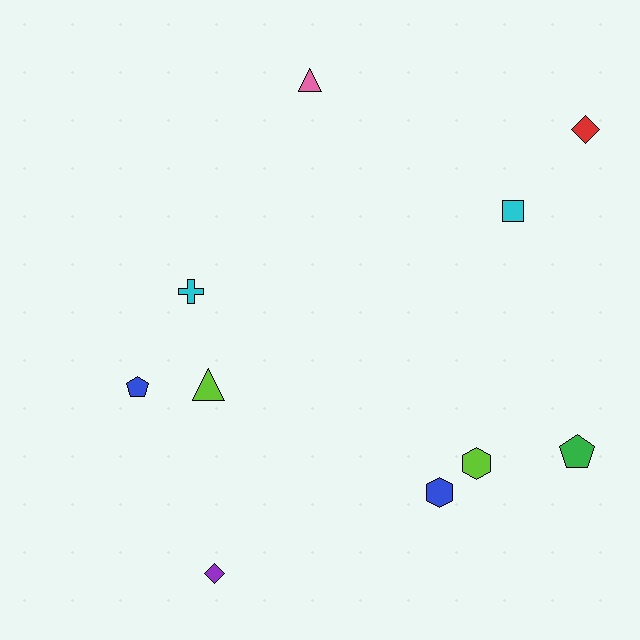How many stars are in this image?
There are no stars.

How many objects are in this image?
There are 10 objects.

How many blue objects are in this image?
There are 2 blue objects.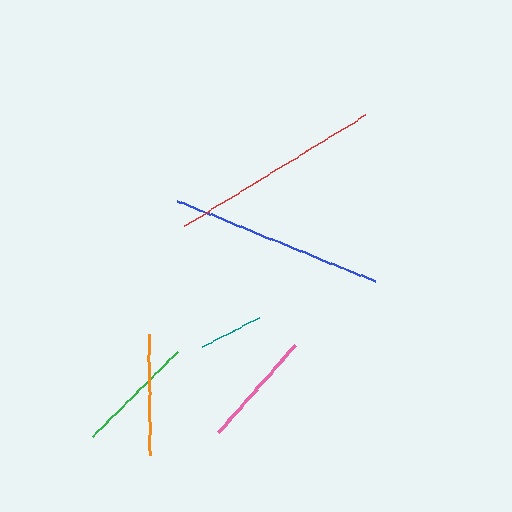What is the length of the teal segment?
The teal segment is approximately 64 pixels long.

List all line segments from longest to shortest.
From longest to shortest: blue, red, orange, green, pink, teal.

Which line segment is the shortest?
The teal line is the shortest at approximately 64 pixels.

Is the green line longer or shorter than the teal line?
The green line is longer than the teal line.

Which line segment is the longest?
The blue line is the longest at approximately 214 pixels.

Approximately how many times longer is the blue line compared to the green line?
The blue line is approximately 1.8 times the length of the green line.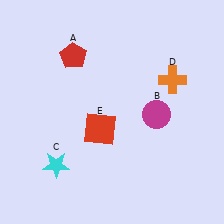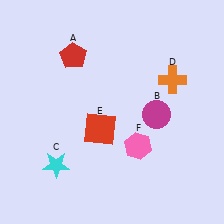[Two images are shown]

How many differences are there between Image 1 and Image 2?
There is 1 difference between the two images.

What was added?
A pink hexagon (F) was added in Image 2.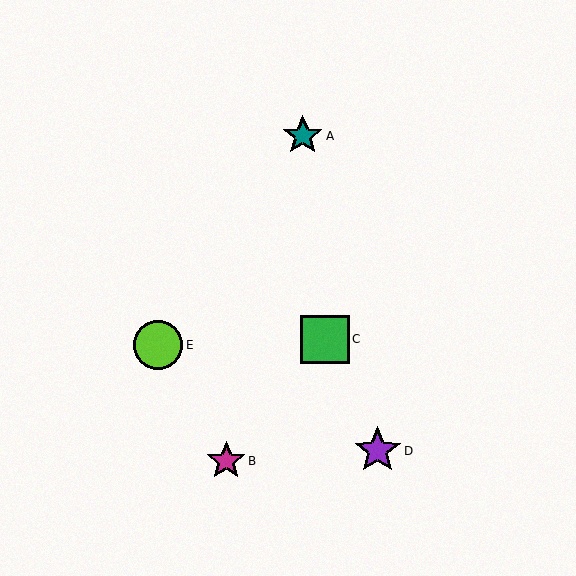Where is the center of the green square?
The center of the green square is at (325, 339).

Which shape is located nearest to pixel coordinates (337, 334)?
The green square (labeled C) at (325, 339) is nearest to that location.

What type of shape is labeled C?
Shape C is a green square.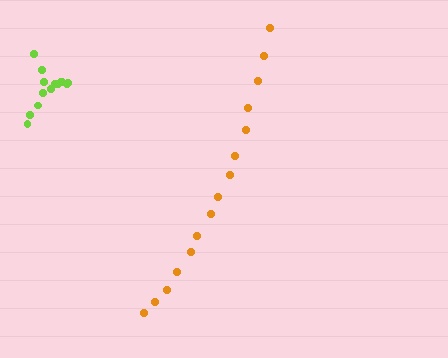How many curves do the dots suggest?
There are 2 distinct paths.